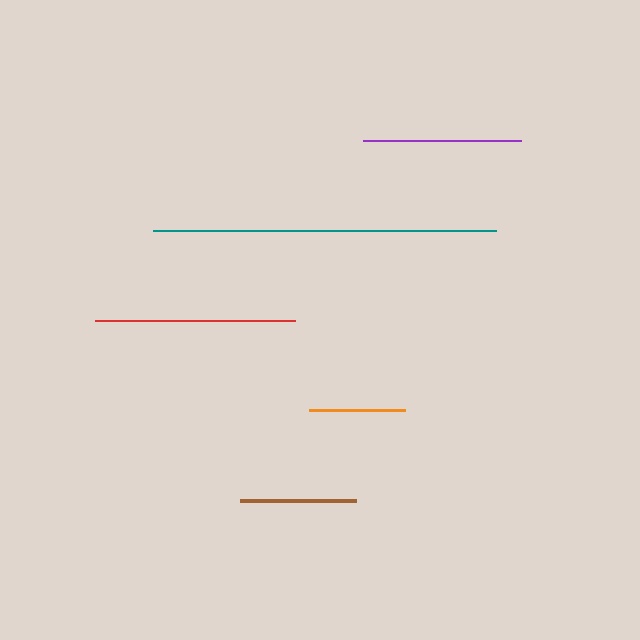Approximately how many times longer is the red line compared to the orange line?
The red line is approximately 2.1 times the length of the orange line.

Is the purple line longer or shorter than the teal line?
The teal line is longer than the purple line.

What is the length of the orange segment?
The orange segment is approximately 96 pixels long.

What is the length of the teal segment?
The teal segment is approximately 343 pixels long.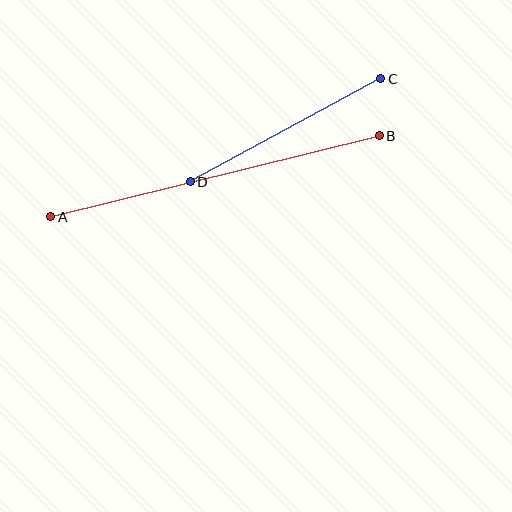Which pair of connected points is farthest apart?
Points A and B are farthest apart.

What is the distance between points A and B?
The distance is approximately 339 pixels.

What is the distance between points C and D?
The distance is approximately 216 pixels.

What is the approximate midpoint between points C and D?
The midpoint is at approximately (285, 130) pixels.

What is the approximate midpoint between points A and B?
The midpoint is at approximately (215, 176) pixels.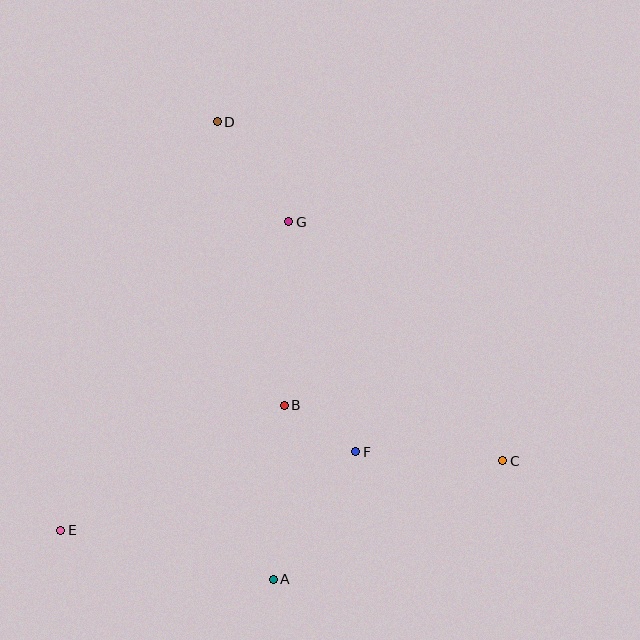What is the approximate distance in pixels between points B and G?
The distance between B and G is approximately 183 pixels.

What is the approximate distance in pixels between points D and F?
The distance between D and F is approximately 358 pixels.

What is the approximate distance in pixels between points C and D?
The distance between C and D is approximately 443 pixels.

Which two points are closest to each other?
Points B and F are closest to each other.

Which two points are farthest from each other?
Points A and D are farthest from each other.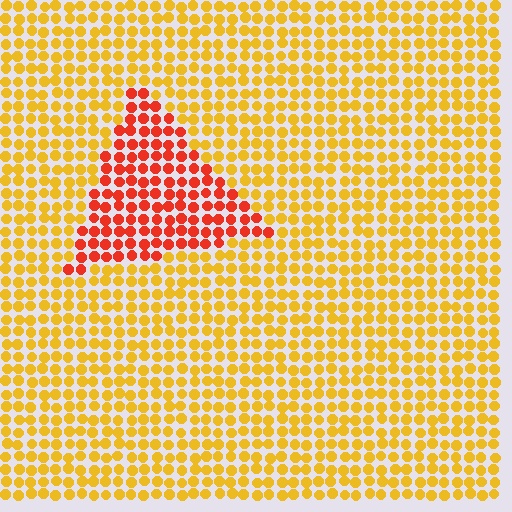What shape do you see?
I see a triangle.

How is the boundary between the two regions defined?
The boundary is defined purely by a slight shift in hue (about 41 degrees). Spacing, size, and orientation are identical on both sides.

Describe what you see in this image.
The image is filled with small yellow elements in a uniform arrangement. A triangle-shaped region is visible where the elements are tinted to a slightly different hue, forming a subtle color boundary.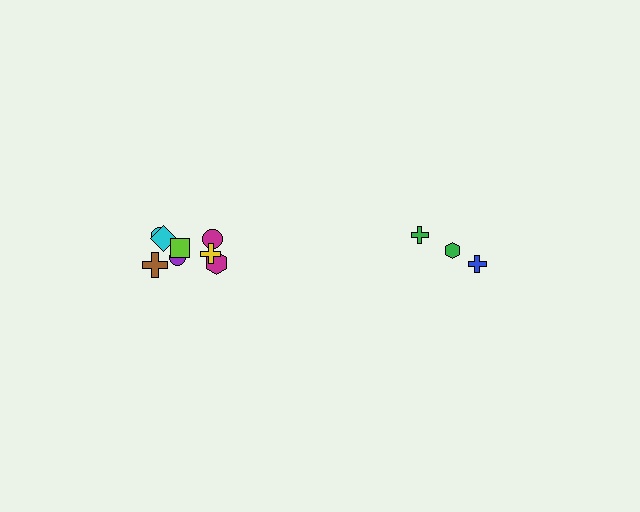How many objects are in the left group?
There are 8 objects.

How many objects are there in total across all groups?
There are 11 objects.